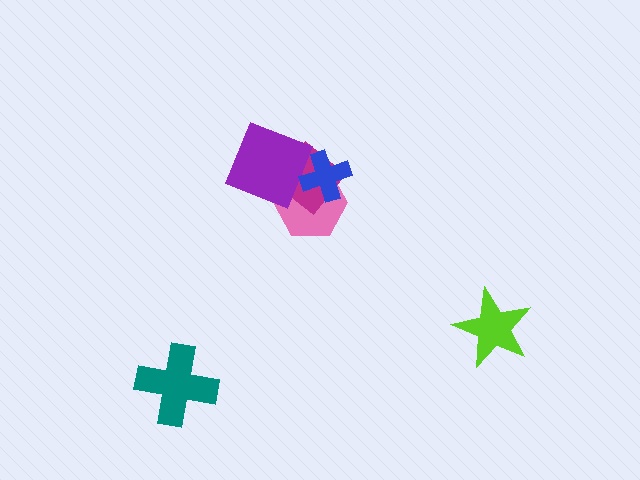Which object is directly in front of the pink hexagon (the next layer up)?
The magenta diamond is directly in front of the pink hexagon.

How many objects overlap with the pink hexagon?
3 objects overlap with the pink hexagon.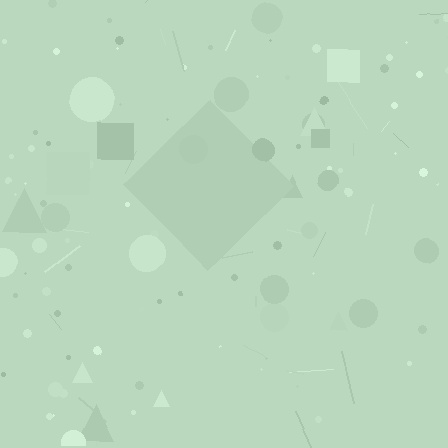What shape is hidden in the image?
A diamond is hidden in the image.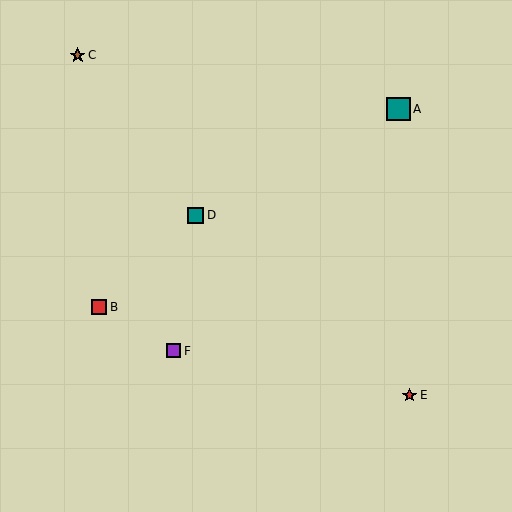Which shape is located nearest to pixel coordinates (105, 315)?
The red square (labeled B) at (99, 307) is nearest to that location.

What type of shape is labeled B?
Shape B is a red square.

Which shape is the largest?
The teal square (labeled A) is the largest.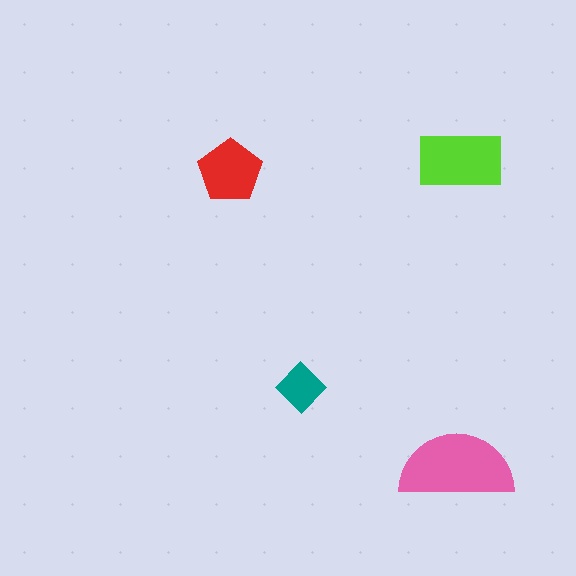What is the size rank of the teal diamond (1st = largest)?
4th.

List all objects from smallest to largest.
The teal diamond, the red pentagon, the lime rectangle, the pink semicircle.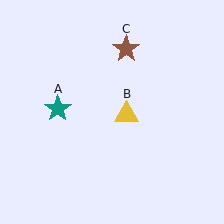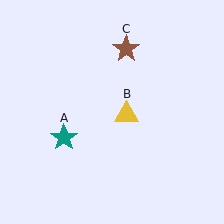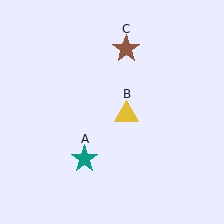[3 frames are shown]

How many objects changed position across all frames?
1 object changed position: teal star (object A).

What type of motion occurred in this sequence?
The teal star (object A) rotated counterclockwise around the center of the scene.